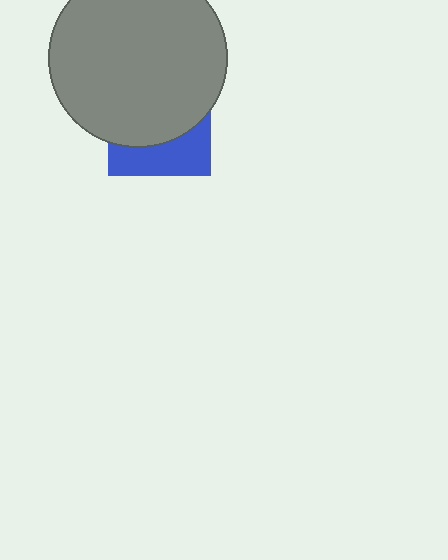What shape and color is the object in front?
The object in front is a gray circle.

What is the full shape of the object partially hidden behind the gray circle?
The partially hidden object is a blue square.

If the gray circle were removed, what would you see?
You would see the complete blue square.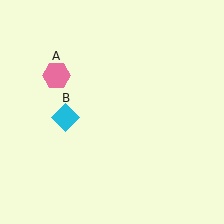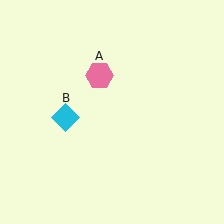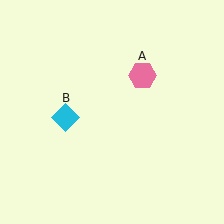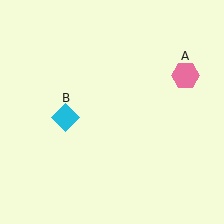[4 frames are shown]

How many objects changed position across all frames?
1 object changed position: pink hexagon (object A).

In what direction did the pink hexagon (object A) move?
The pink hexagon (object A) moved right.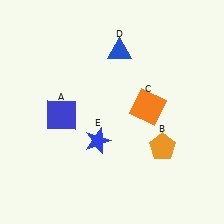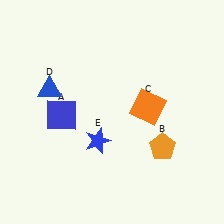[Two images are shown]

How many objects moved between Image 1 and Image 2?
1 object moved between the two images.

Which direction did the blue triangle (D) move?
The blue triangle (D) moved left.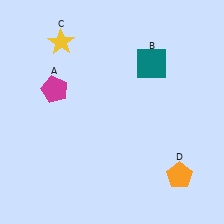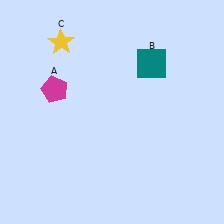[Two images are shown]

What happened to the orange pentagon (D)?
The orange pentagon (D) was removed in Image 2. It was in the bottom-right area of Image 1.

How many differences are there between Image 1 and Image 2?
There is 1 difference between the two images.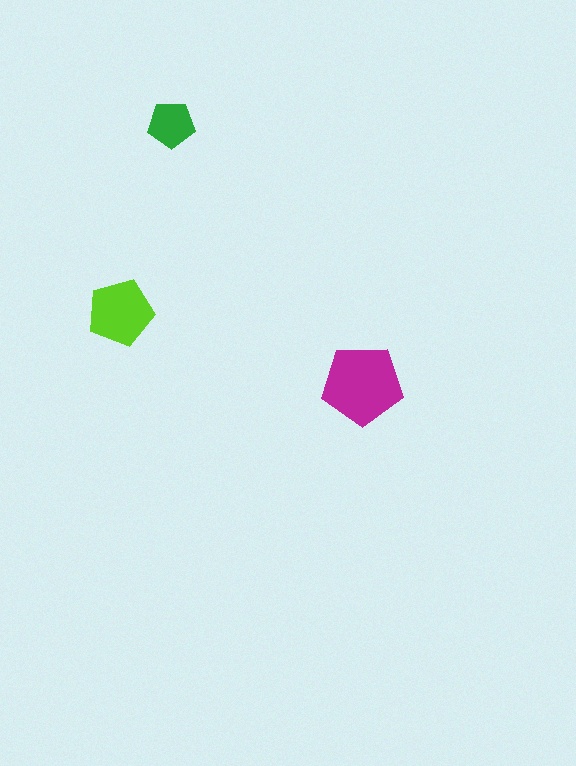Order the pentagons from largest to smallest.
the magenta one, the lime one, the green one.